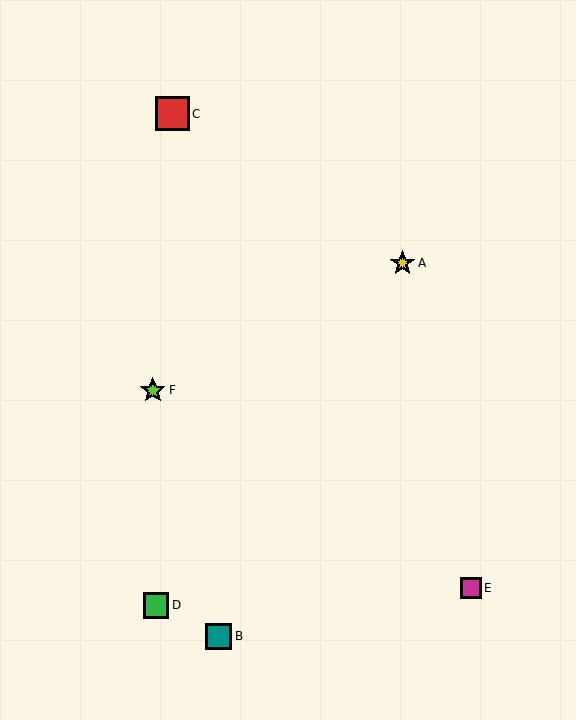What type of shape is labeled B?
Shape B is a teal square.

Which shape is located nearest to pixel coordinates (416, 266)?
The yellow star (labeled A) at (403, 263) is nearest to that location.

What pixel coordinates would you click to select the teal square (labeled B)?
Click at (219, 636) to select the teal square B.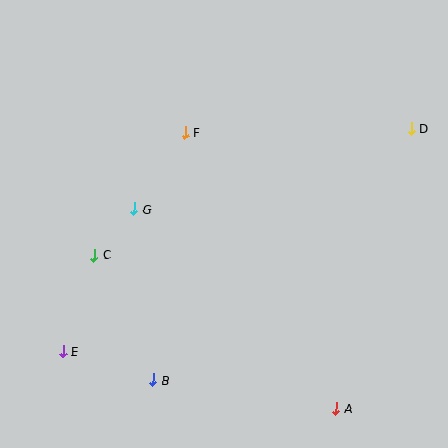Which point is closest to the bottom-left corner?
Point E is closest to the bottom-left corner.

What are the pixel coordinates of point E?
Point E is at (63, 351).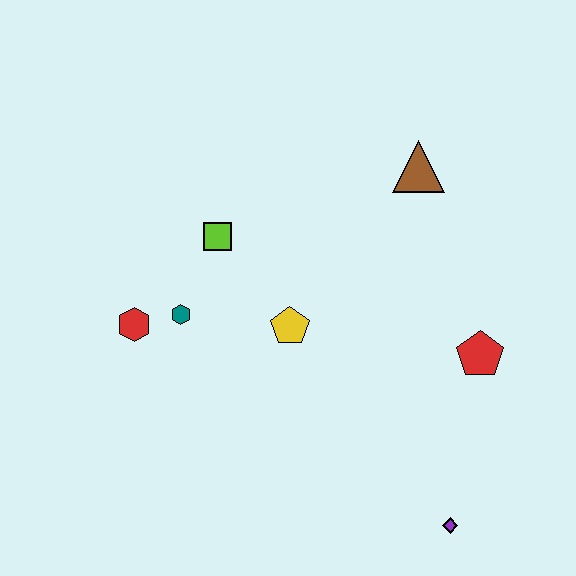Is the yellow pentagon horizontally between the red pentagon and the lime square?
Yes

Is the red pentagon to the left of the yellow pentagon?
No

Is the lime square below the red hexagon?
No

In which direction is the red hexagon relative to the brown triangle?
The red hexagon is to the left of the brown triangle.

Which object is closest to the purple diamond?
The red pentagon is closest to the purple diamond.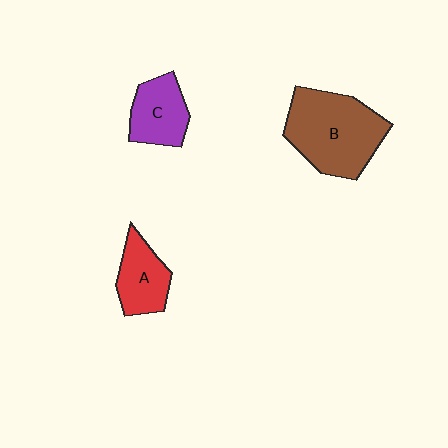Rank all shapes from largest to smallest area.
From largest to smallest: B (brown), C (purple), A (red).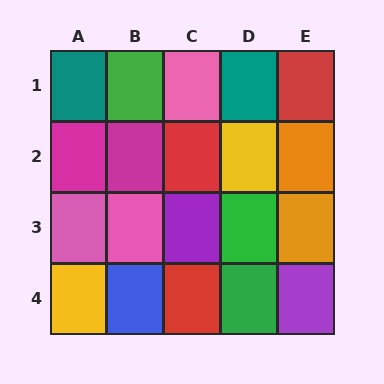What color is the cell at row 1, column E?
Red.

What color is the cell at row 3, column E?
Orange.